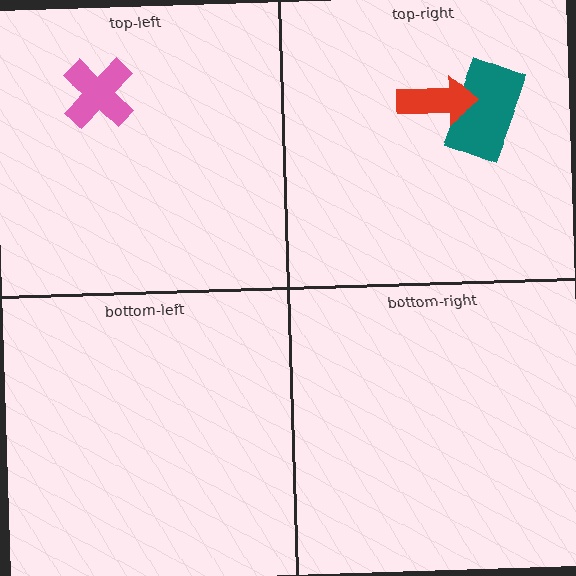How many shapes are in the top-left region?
1.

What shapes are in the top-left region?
The pink cross.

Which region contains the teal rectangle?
The top-right region.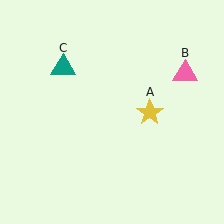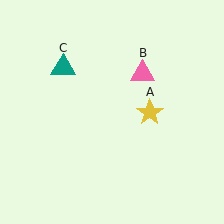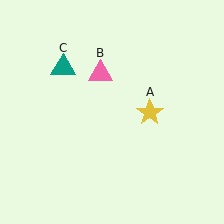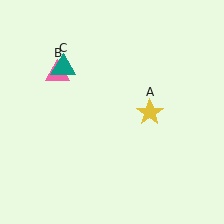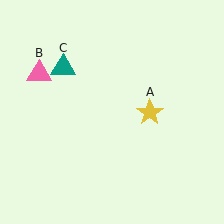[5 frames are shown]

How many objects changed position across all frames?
1 object changed position: pink triangle (object B).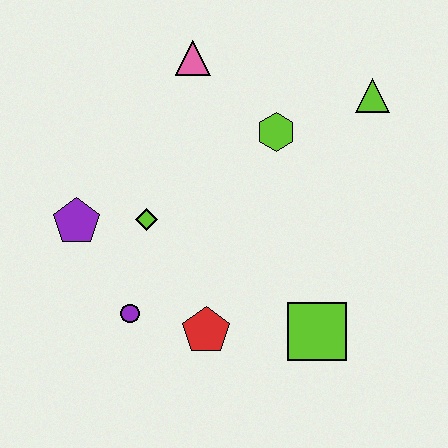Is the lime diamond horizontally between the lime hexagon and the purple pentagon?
Yes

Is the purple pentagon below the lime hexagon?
Yes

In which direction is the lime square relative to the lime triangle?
The lime square is below the lime triangle.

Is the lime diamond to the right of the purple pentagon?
Yes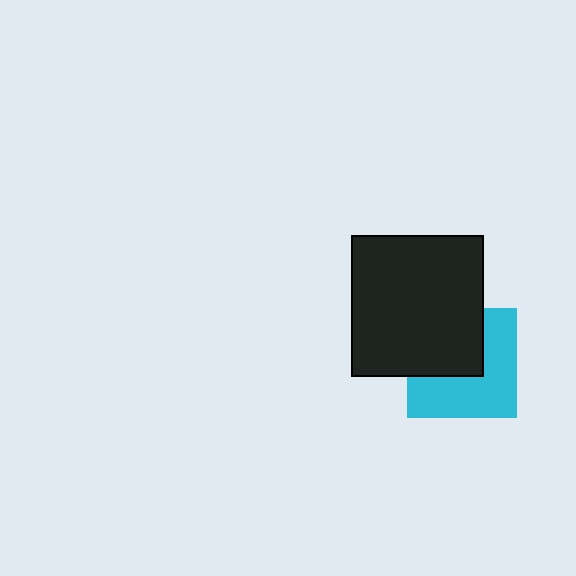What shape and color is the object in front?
The object in front is a black rectangle.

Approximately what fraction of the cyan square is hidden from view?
Roughly 44% of the cyan square is hidden behind the black rectangle.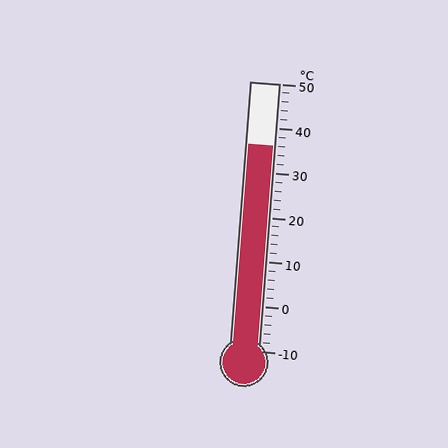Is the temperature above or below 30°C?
The temperature is above 30°C.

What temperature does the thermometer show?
The thermometer shows approximately 36°C.